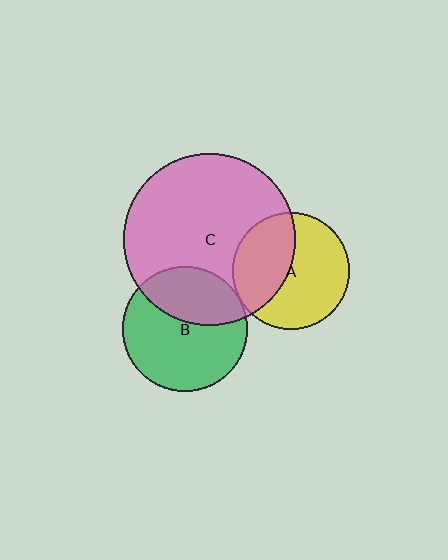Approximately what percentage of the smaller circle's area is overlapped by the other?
Approximately 40%.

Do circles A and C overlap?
Yes.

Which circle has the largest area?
Circle C (pink).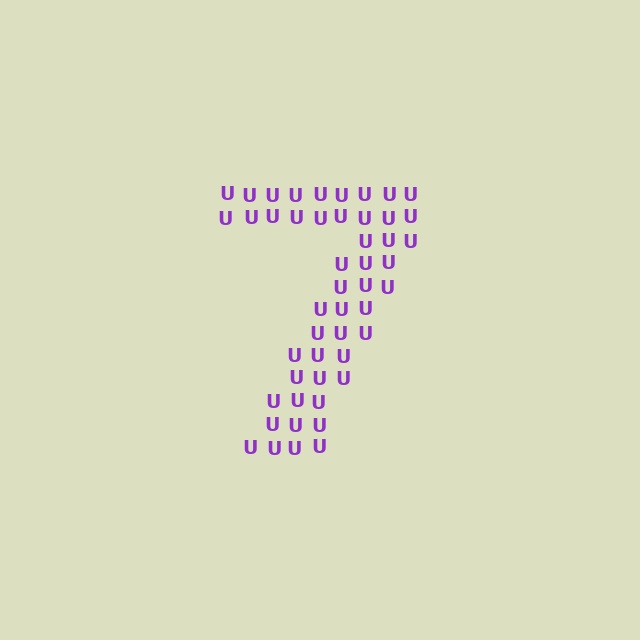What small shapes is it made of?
It is made of small letter U's.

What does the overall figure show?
The overall figure shows the digit 7.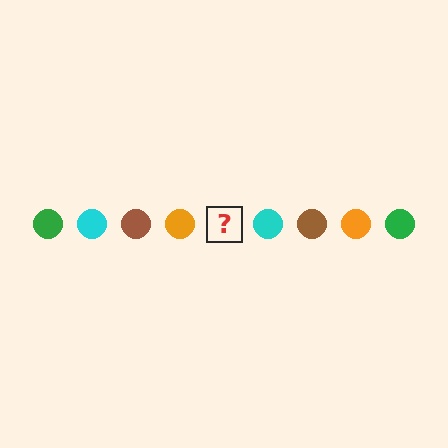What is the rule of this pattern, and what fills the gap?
The rule is that the pattern cycles through green, cyan, brown, orange circles. The gap should be filled with a green circle.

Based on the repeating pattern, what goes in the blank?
The blank should be a green circle.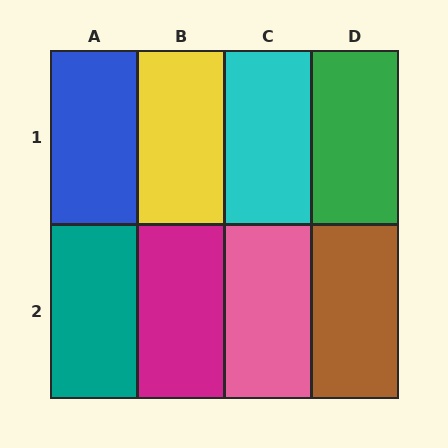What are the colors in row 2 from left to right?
Teal, magenta, pink, brown.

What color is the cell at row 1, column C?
Cyan.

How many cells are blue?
1 cell is blue.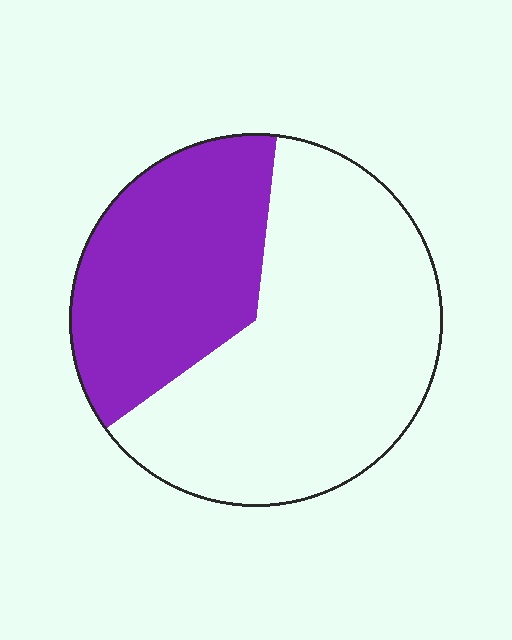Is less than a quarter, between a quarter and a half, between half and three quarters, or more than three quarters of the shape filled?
Between a quarter and a half.